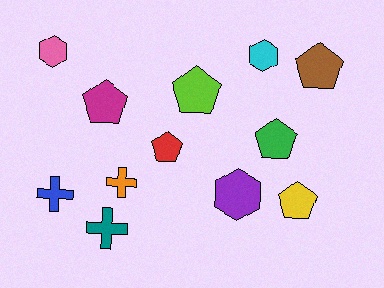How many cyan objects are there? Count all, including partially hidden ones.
There is 1 cyan object.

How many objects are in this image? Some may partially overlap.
There are 12 objects.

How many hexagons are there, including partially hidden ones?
There are 3 hexagons.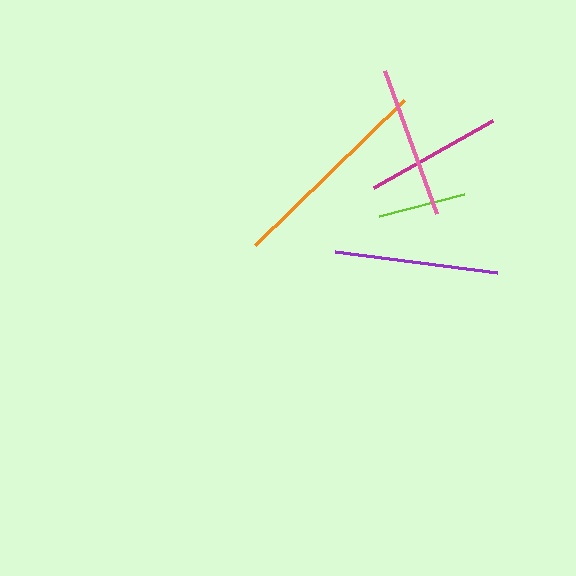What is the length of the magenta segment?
The magenta segment is approximately 136 pixels long.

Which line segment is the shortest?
The lime line is the shortest at approximately 88 pixels.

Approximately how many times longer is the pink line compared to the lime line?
The pink line is approximately 1.7 times the length of the lime line.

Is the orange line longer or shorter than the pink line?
The orange line is longer than the pink line.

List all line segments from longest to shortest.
From longest to shortest: orange, purple, pink, magenta, lime.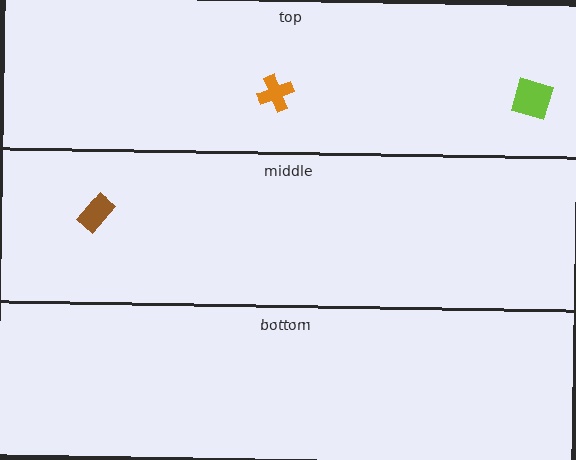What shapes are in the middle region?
The brown rectangle.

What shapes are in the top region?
The orange cross, the lime square.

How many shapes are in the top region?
2.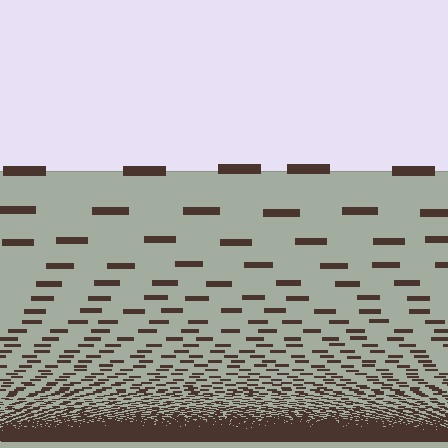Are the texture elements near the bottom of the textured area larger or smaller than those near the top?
Smaller. The gradient is inverted — elements near the bottom are smaller and denser.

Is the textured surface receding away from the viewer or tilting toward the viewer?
The surface appears to tilt toward the viewer. Texture elements get larger and sparser toward the top.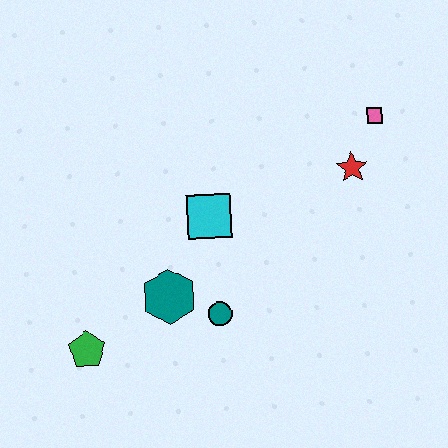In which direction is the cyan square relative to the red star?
The cyan square is to the left of the red star.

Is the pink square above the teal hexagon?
Yes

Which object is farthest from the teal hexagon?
The pink square is farthest from the teal hexagon.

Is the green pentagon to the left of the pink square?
Yes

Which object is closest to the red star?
The pink square is closest to the red star.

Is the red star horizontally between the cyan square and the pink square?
Yes